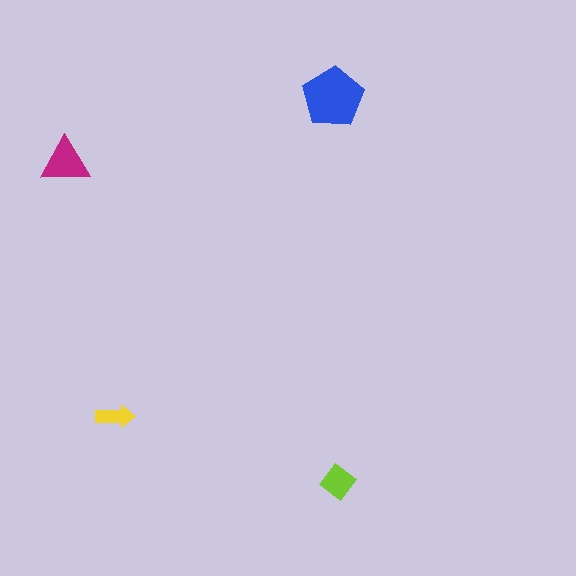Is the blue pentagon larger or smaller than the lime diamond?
Larger.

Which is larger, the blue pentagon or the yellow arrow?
The blue pentagon.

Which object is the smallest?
The yellow arrow.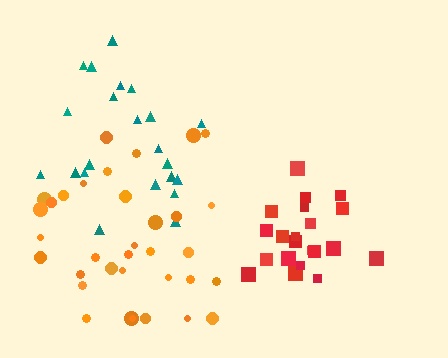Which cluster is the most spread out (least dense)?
Orange.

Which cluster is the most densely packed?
Red.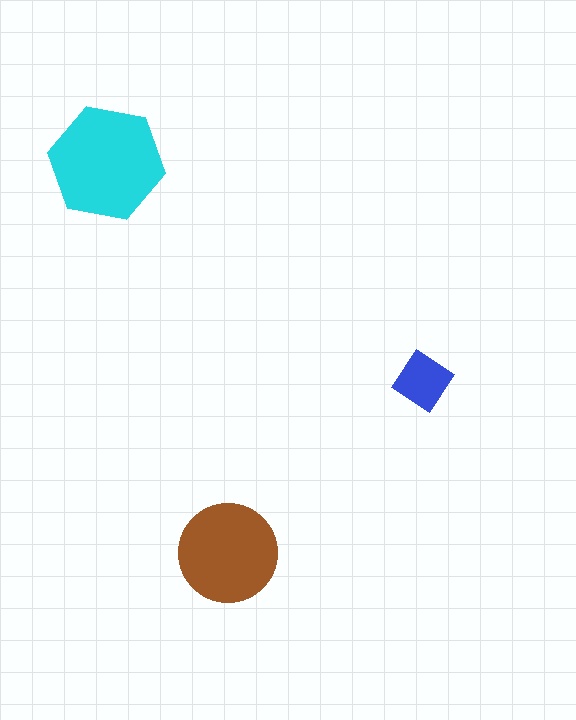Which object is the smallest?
The blue diamond.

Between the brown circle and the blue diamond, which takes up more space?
The brown circle.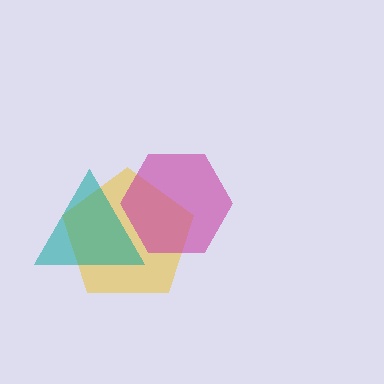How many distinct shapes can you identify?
There are 3 distinct shapes: a yellow pentagon, a magenta hexagon, a teal triangle.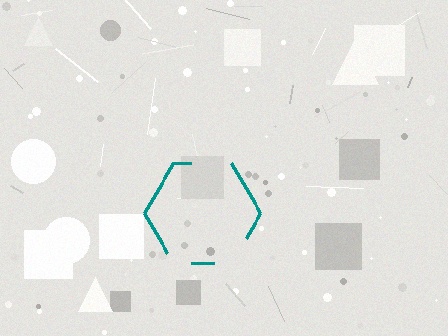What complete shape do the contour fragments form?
The contour fragments form a hexagon.